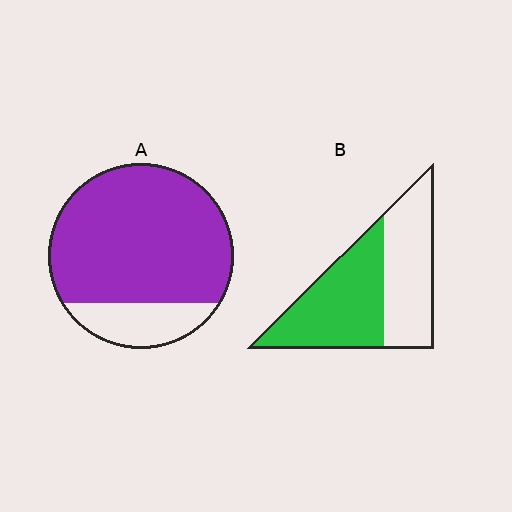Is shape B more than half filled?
Roughly half.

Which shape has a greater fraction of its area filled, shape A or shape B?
Shape A.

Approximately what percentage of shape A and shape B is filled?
A is approximately 80% and B is approximately 55%.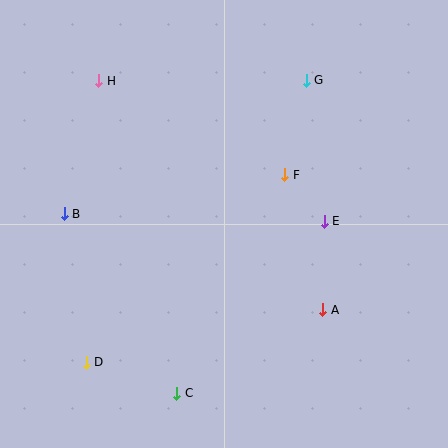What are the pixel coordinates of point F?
Point F is at (285, 175).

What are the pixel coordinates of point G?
Point G is at (306, 80).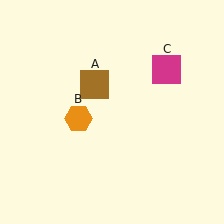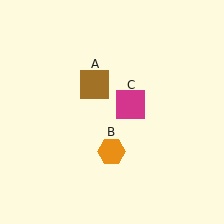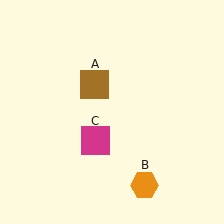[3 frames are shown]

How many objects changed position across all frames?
2 objects changed position: orange hexagon (object B), magenta square (object C).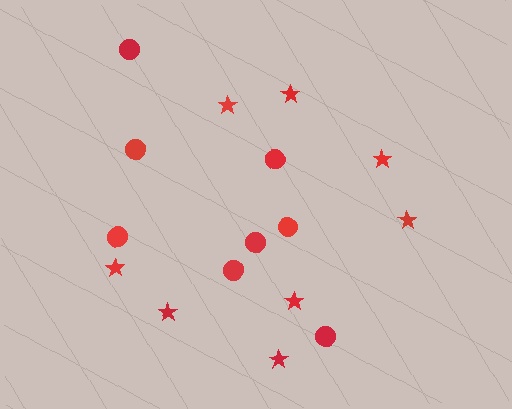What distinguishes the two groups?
There are 2 groups: one group of circles (8) and one group of stars (8).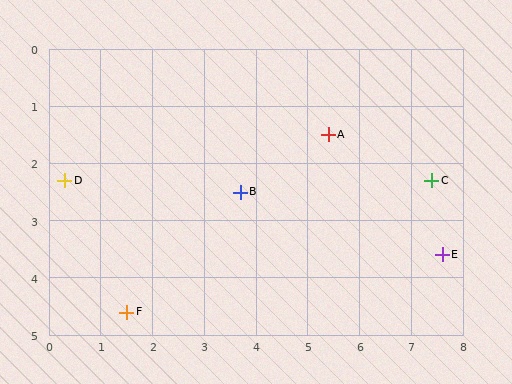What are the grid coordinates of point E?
Point E is at approximately (7.6, 3.6).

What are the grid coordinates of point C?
Point C is at approximately (7.4, 2.3).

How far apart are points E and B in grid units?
Points E and B are about 4.1 grid units apart.